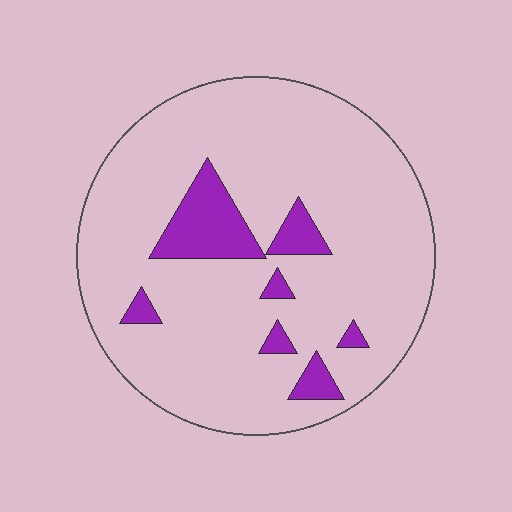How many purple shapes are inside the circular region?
7.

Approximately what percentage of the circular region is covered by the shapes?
Approximately 10%.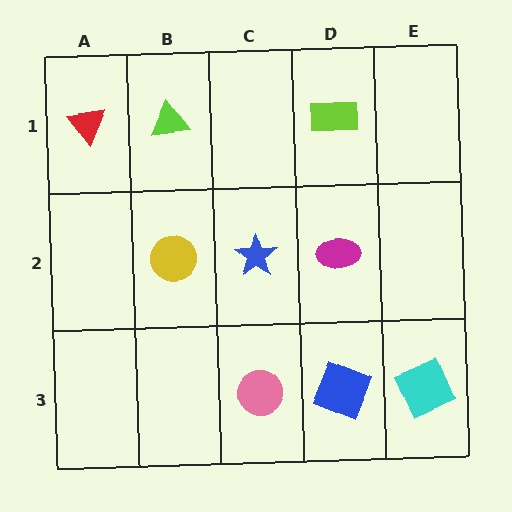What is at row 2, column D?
A magenta ellipse.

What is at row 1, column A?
A red triangle.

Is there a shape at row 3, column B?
No, that cell is empty.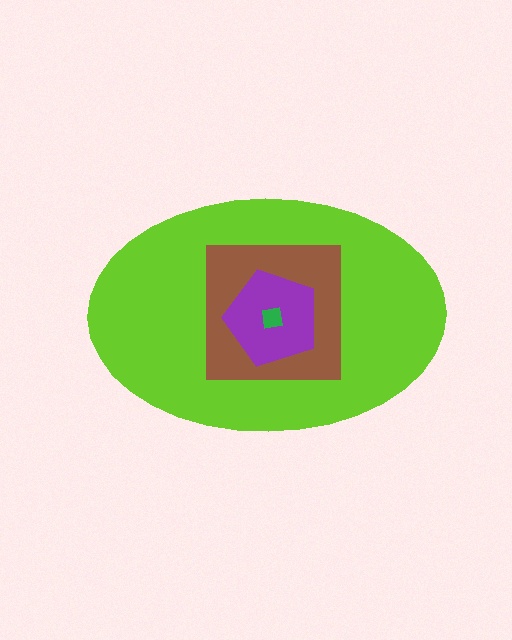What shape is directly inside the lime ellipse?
The brown square.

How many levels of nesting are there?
4.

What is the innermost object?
The green square.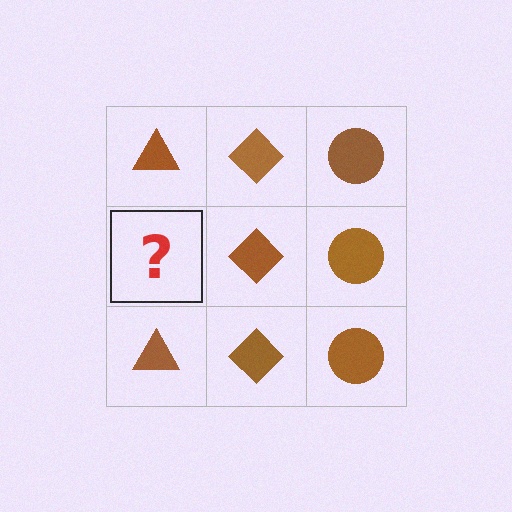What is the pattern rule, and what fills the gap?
The rule is that each column has a consistent shape. The gap should be filled with a brown triangle.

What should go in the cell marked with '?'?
The missing cell should contain a brown triangle.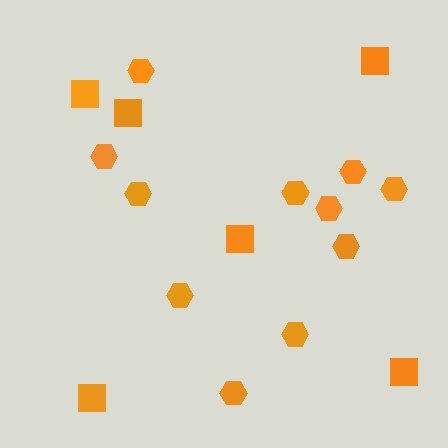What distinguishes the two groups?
There are 2 groups: one group of squares (6) and one group of hexagons (11).